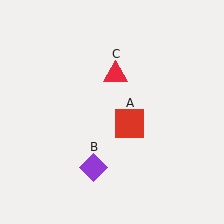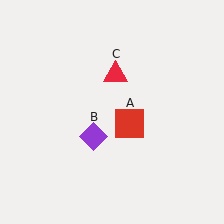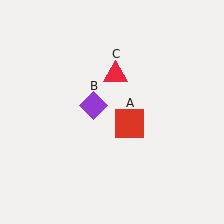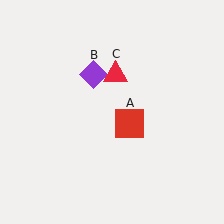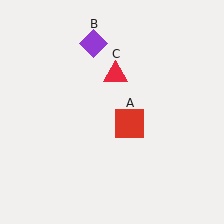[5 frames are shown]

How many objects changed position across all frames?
1 object changed position: purple diamond (object B).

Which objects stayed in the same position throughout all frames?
Red square (object A) and red triangle (object C) remained stationary.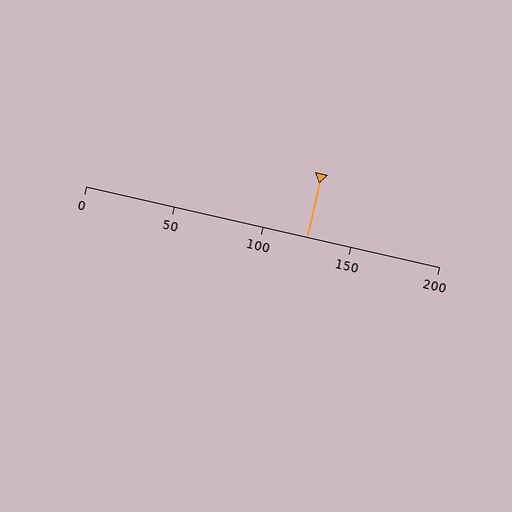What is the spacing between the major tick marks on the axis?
The major ticks are spaced 50 apart.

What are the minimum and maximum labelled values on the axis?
The axis runs from 0 to 200.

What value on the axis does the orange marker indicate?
The marker indicates approximately 125.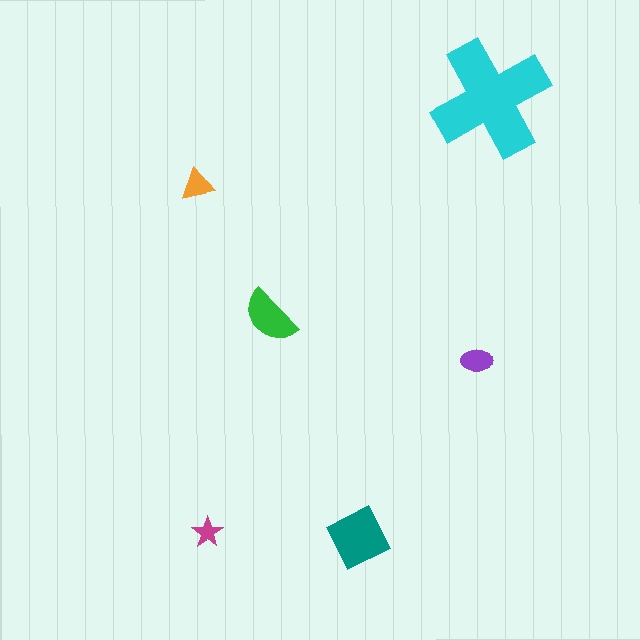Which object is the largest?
The cyan cross.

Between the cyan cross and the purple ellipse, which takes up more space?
The cyan cross.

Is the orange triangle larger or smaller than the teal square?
Smaller.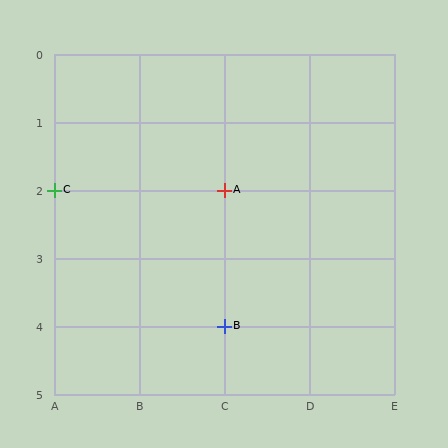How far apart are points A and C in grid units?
Points A and C are 2 columns apart.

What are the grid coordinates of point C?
Point C is at grid coordinates (A, 2).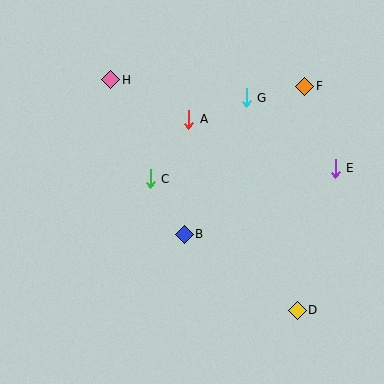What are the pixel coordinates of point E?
Point E is at (335, 168).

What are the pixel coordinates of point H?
Point H is at (111, 80).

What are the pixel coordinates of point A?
Point A is at (189, 119).